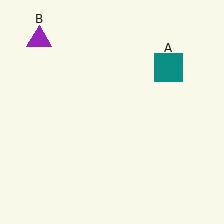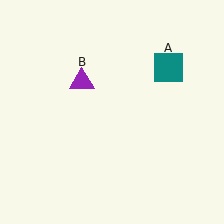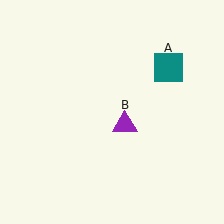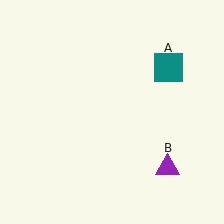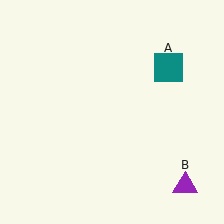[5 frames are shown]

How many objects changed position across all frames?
1 object changed position: purple triangle (object B).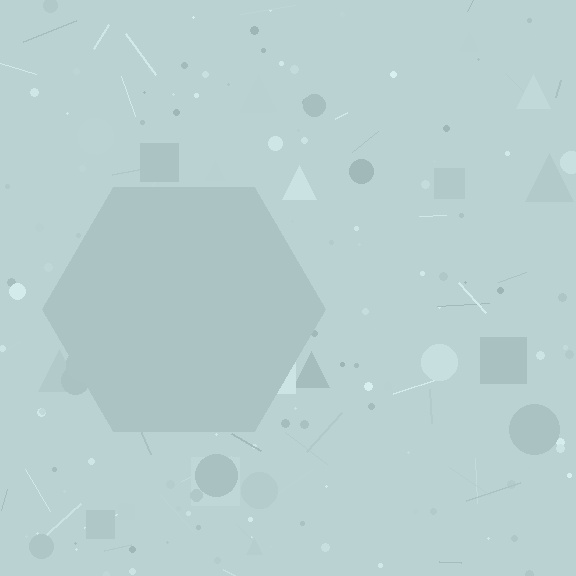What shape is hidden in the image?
A hexagon is hidden in the image.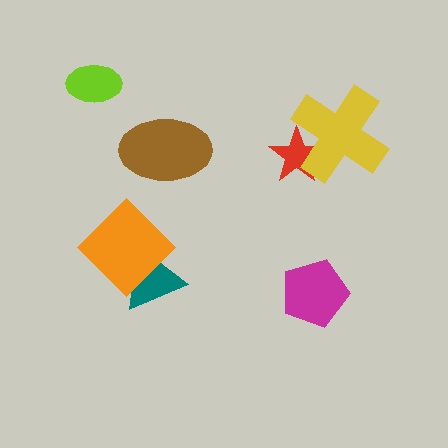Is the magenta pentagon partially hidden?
No, no other shape covers it.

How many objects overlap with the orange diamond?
1 object overlaps with the orange diamond.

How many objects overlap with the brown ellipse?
0 objects overlap with the brown ellipse.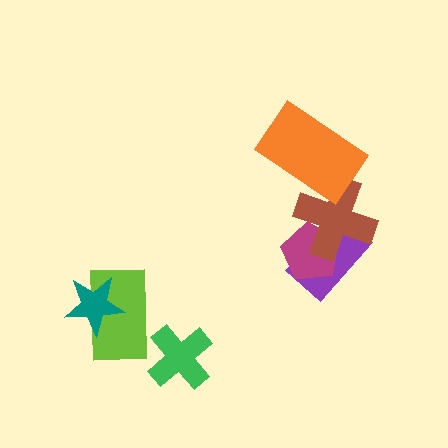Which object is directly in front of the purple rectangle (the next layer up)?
The magenta pentagon is directly in front of the purple rectangle.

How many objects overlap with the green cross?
0 objects overlap with the green cross.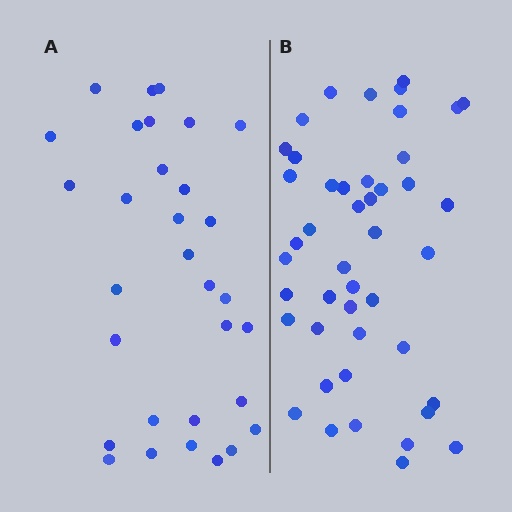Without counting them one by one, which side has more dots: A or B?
Region B (the right region) has more dots.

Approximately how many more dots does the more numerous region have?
Region B has approximately 15 more dots than region A.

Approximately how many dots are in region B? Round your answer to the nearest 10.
About 40 dots. (The exact count is 45, which rounds to 40.)